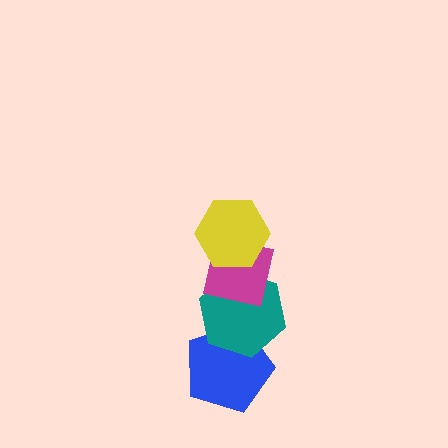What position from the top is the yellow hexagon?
The yellow hexagon is 1st from the top.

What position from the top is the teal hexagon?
The teal hexagon is 3rd from the top.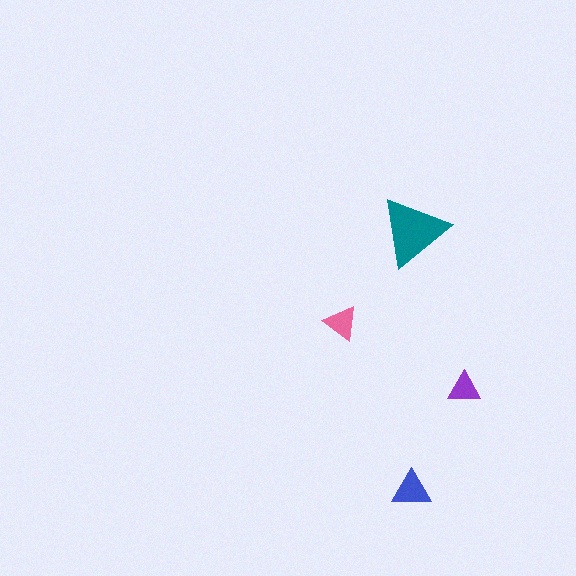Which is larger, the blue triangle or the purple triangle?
The blue one.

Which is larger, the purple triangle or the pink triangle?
The pink one.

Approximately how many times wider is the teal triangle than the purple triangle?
About 2 times wider.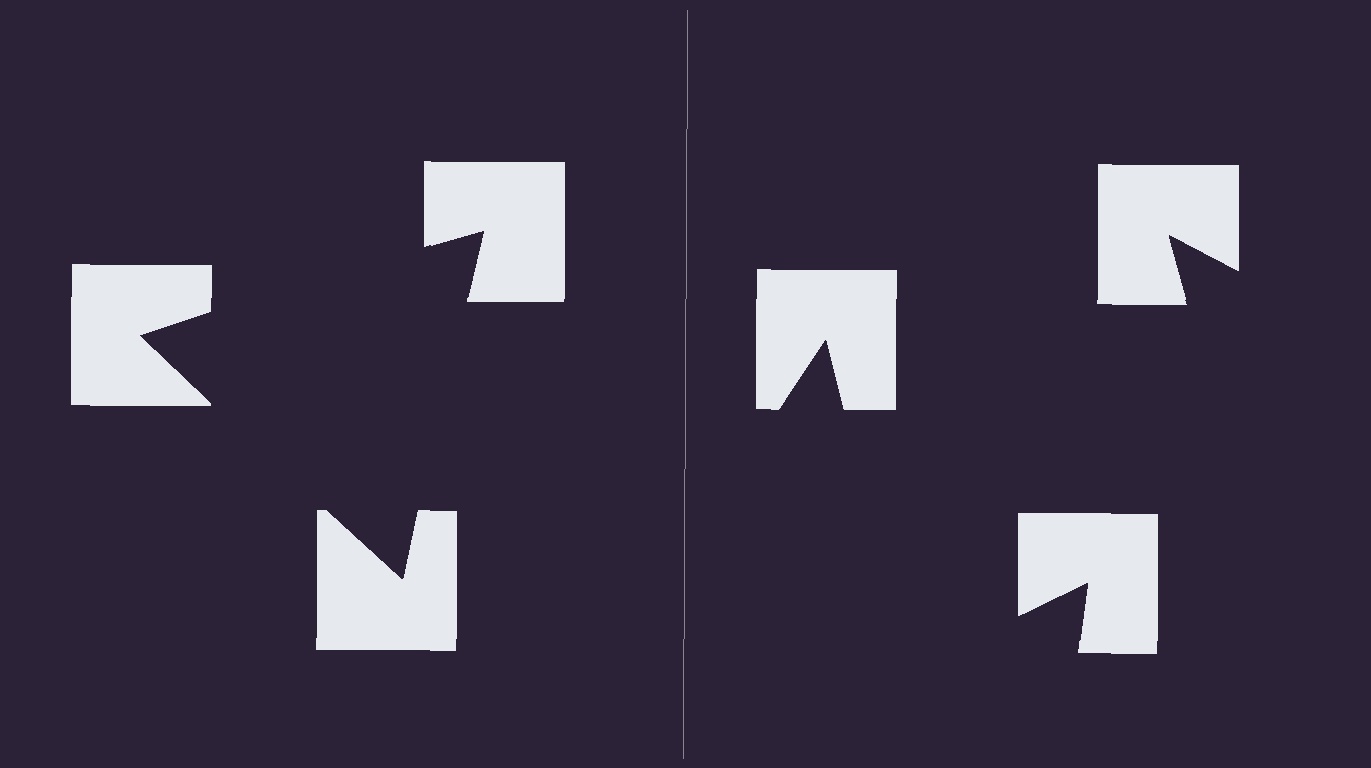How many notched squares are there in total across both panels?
6 — 3 on each side.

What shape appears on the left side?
An illusory triangle.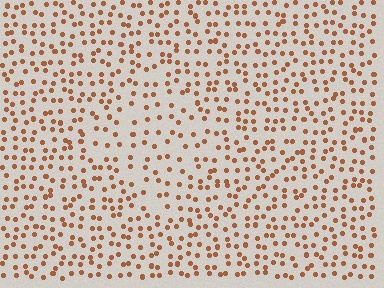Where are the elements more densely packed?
The elements are more densely packed outside the diamond boundary.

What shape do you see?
I see a diamond.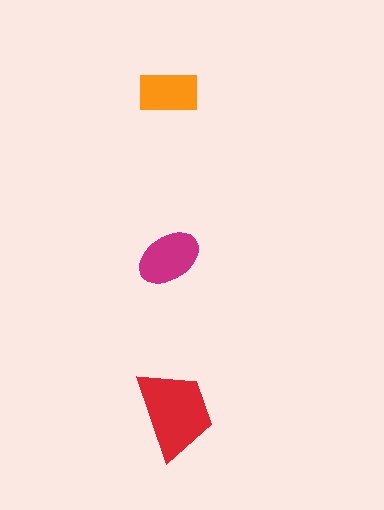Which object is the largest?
The red trapezoid.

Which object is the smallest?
The orange rectangle.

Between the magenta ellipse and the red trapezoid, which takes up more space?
The red trapezoid.